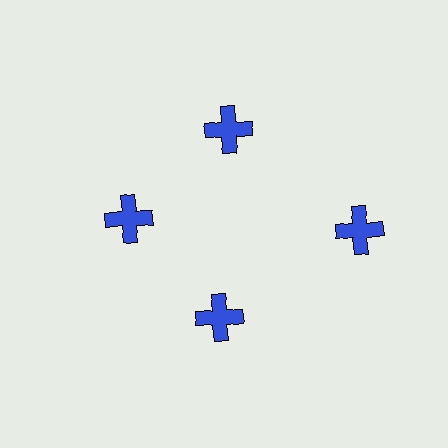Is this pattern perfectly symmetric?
No. The 4 blue crosses are arranged in a ring, but one element near the 3 o'clock position is pushed outward from the center, breaking the 4-fold rotational symmetry.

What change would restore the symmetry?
The symmetry would be restored by moving it inward, back onto the ring so that all 4 crosses sit at equal angles and equal distance from the center.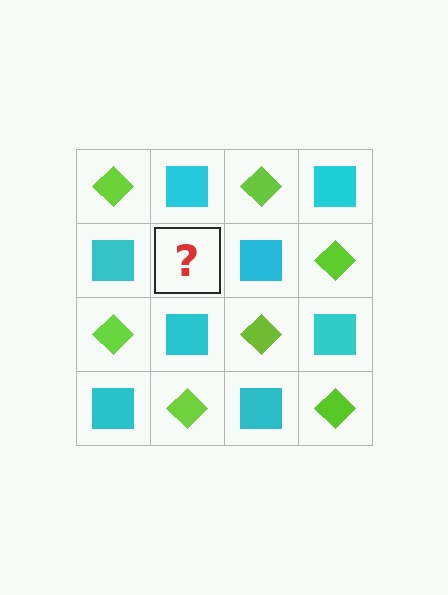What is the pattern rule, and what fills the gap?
The rule is that it alternates lime diamond and cyan square in a checkerboard pattern. The gap should be filled with a lime diamond.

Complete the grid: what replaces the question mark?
The question mark should be replaced with a lime diamond.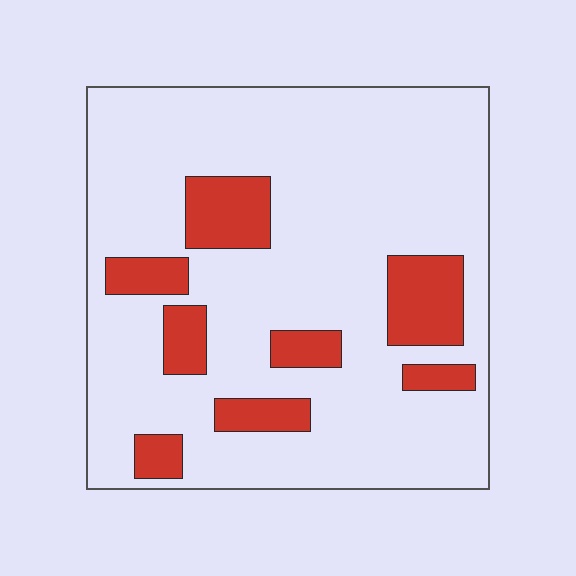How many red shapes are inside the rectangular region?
8.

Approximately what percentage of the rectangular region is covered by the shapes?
Approximately 20%.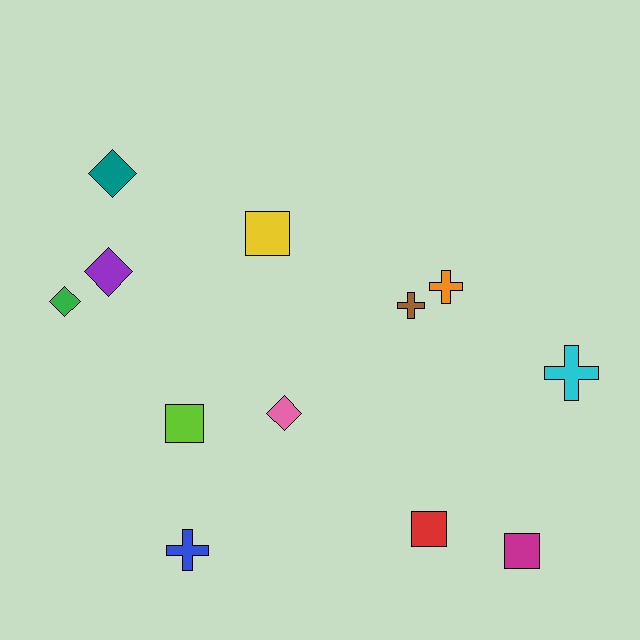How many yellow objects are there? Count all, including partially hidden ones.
There is 1 yellow object.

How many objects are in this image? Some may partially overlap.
There are 12 objects.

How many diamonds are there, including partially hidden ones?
There are 4 diamonds.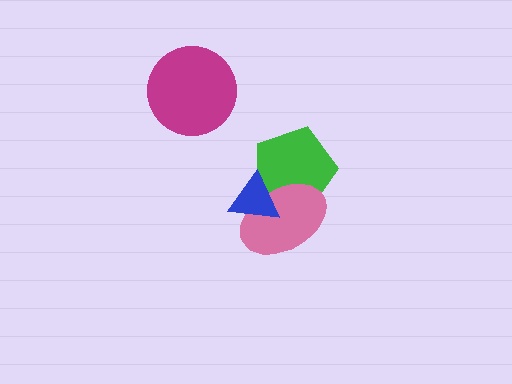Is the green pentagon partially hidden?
Yes, it is partially covered by another shape.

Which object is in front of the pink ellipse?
The blue triangle is in front of the pink ellipse.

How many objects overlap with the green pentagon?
2 objects overlap with the green pentagon.